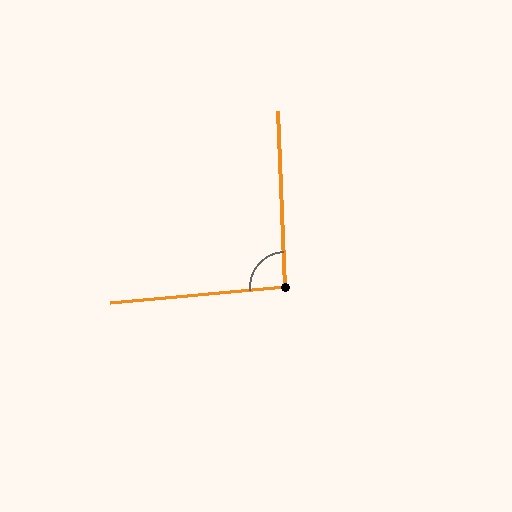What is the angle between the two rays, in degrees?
Approximately 93 degrees.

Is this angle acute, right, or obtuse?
It is approximately a right angle.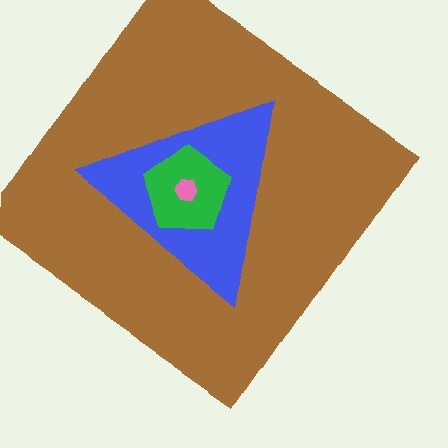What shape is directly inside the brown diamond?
The blue triangle.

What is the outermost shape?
The brown diamond.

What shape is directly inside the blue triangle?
The green pentagon.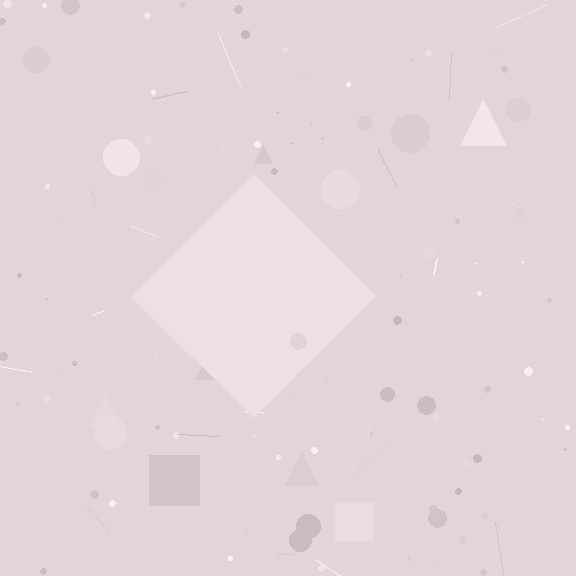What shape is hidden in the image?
A diamond is hidden in the image.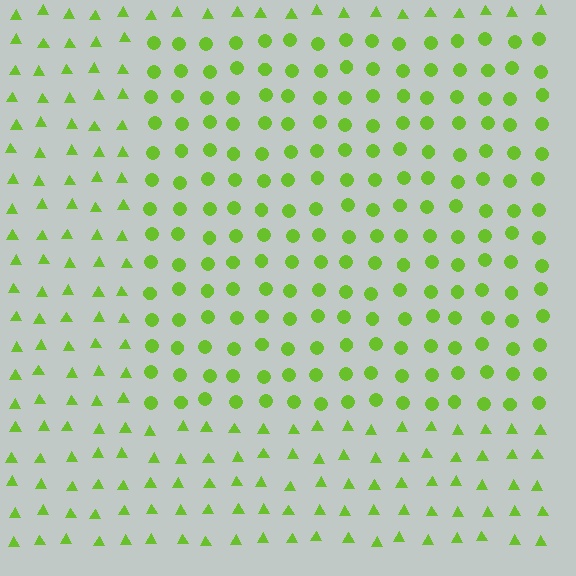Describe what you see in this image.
The image is filled with small lime elements arranged in a uniform grid. A rectangle-shaped region contains circles, while the surrounding area contains triangles. The boundary is defined purely by the change in element shape.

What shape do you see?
I see a rectangle.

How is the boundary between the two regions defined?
The boundary is defined by a change in element shape: circles inside vs. triangles outside. All elements share the same color and spacing.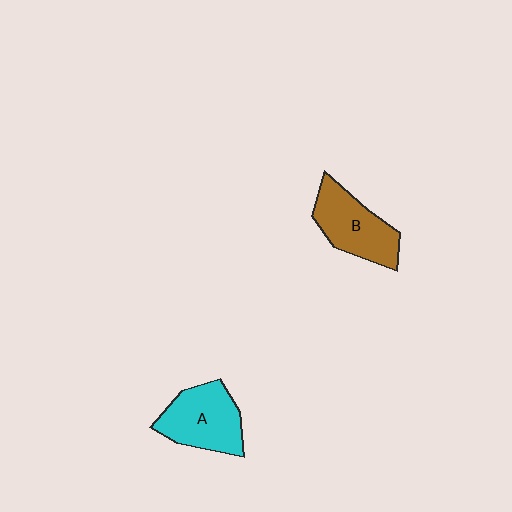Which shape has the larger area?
Shape A (cyan).